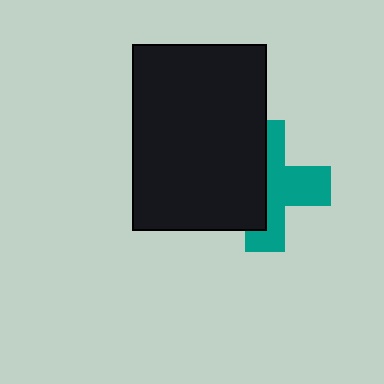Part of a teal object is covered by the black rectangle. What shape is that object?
It is a cross.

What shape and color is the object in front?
The object in front is a black rectangle.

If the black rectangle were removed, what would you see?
You would see the complete teal cross.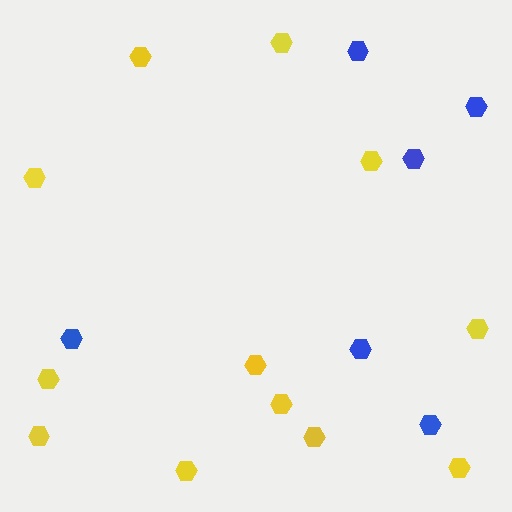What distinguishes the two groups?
There are 2 groups: one group of blue hexagons (6) and one group of yellow hexagons (12).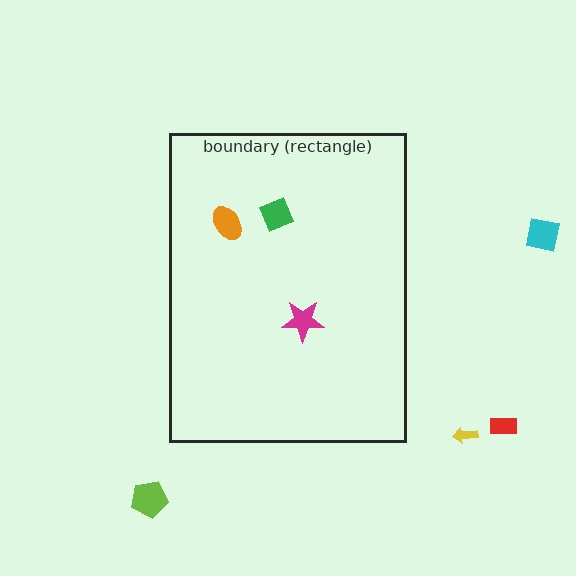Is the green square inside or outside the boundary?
Inside.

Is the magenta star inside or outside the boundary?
Inside.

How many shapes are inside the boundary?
3 inside, 4 outside.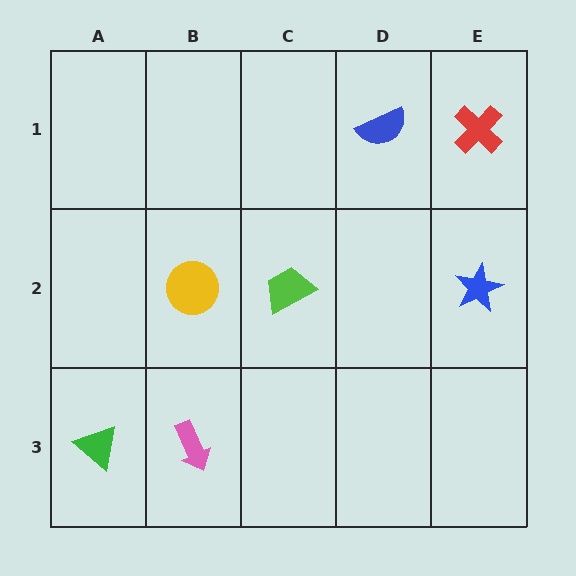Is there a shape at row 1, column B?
No, that cell is empty.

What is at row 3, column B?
A pink arrow.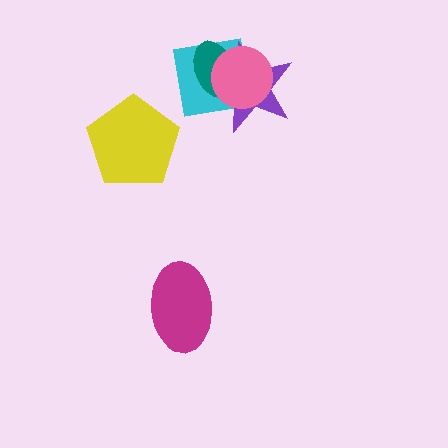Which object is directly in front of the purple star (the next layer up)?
The teal ellipse is directly in front of the purple star.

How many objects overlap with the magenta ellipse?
0 objects overlap with the magenta ellipse.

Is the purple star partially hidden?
Yes, it is partially covered by another shape.